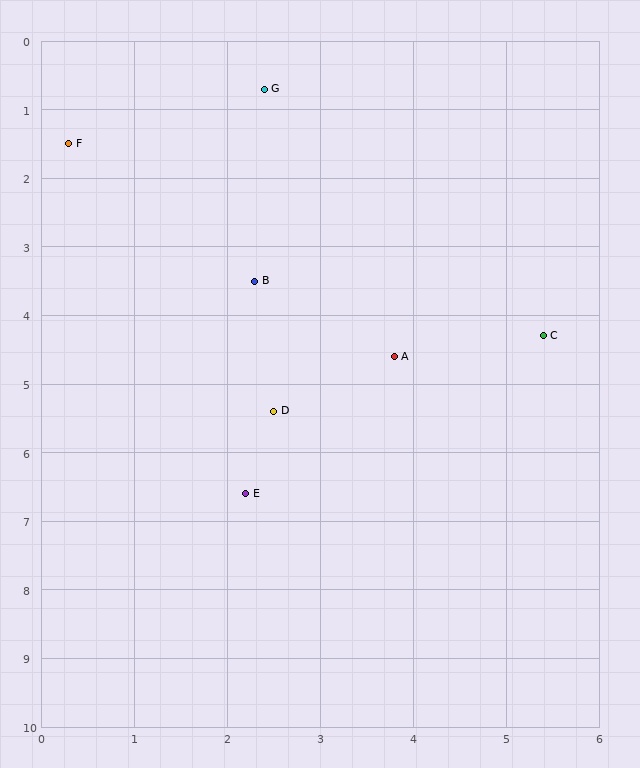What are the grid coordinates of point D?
Point D is at approximately (2.5, 5.4).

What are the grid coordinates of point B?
Point B is at approximately (2.3, 3.5).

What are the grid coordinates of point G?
Point G is at approximately (2.4, 0.7).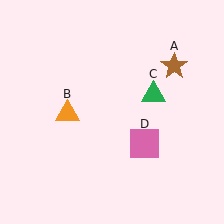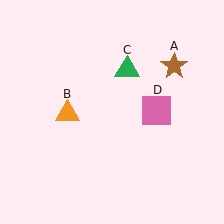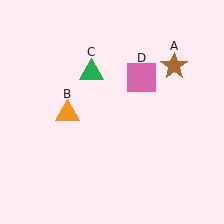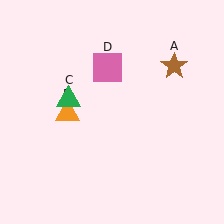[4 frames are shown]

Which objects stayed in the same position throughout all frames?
Brown star (object A) and orange triangle (object B) remained stationary.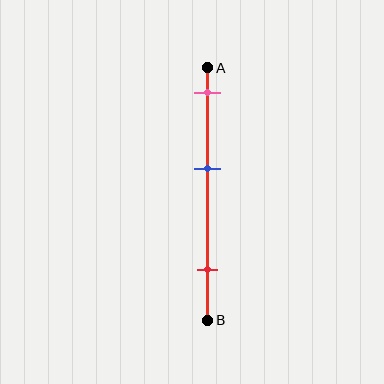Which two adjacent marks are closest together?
The pink and blue marks are the closest adjacent pair.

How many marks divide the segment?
There are 3 marks dividing the segment.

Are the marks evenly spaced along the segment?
Yes, the marks are approximately evenly spaced.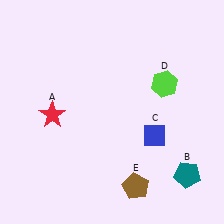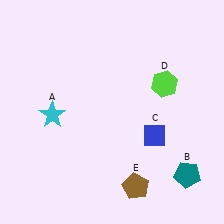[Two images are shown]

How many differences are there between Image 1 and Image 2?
There is 1 difference between the two images.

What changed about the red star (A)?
In Image 1, A is red. In Image 2, it changed to cyan.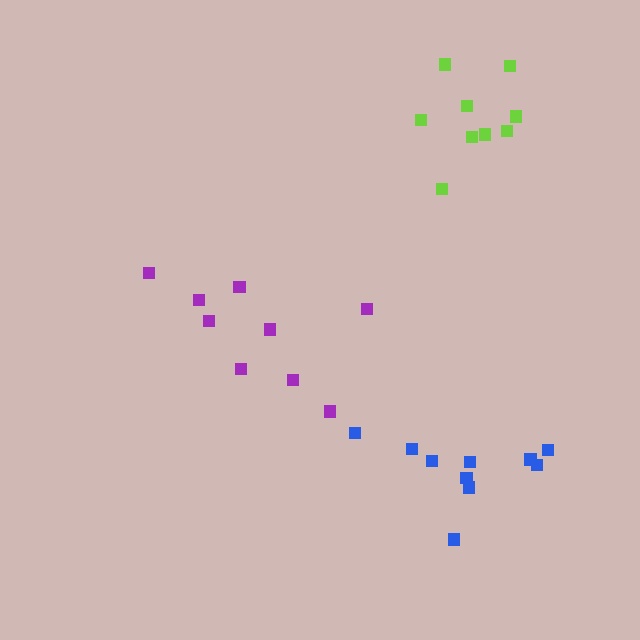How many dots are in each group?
Group 1: 9 dots, Group 2: 9 dots, Group 3: 10 dots (28 total).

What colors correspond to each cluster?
The clusters are colored: purple, lime, blue.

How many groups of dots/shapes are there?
There are 3 groups.